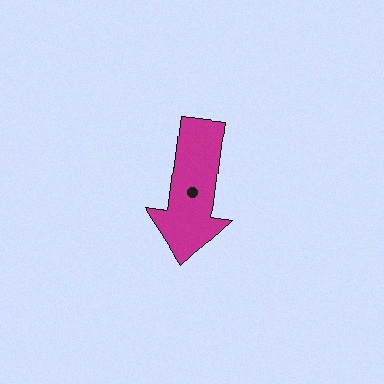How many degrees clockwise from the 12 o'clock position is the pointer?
Approximately 187 degrees.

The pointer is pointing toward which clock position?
Roughly 6 o'clock.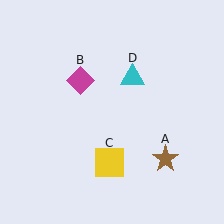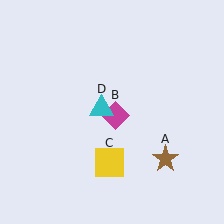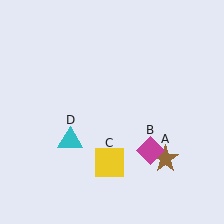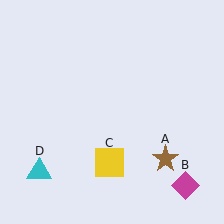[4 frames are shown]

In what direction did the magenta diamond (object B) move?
The magenta diamond (object B) moved down and to the right.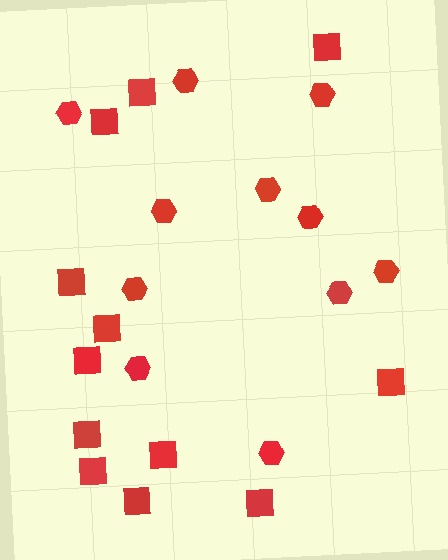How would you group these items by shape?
There are 2 groups: one group of hexagons (11) and one group of squares (12).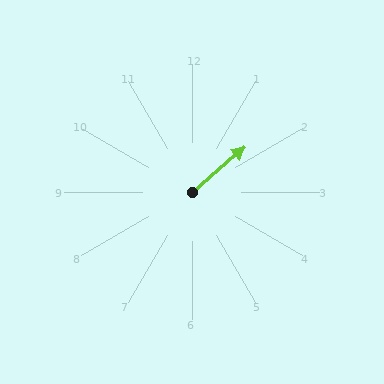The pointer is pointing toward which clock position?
Roughly 2 o'clock.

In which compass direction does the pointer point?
Northeast.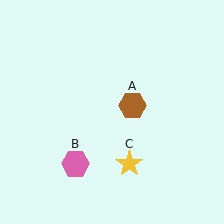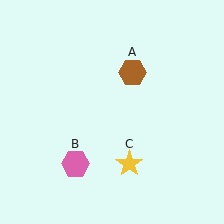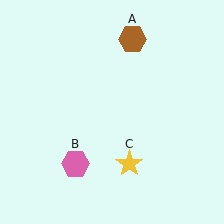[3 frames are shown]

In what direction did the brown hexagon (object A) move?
The brown hexagon (object A) moved up.